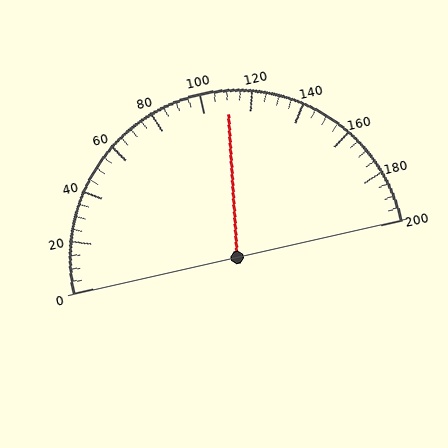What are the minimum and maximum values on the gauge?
The gauge ranges from 0 to 200.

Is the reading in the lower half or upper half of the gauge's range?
The reading is in the upper half of the range (0 to 200).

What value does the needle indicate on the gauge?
The needle indicates approximately 110.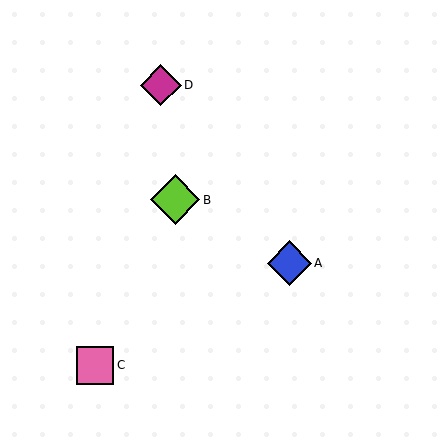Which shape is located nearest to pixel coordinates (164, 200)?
The lime diamond (labeled B) at (175, 200) is nearest to that location.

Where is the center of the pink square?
The center of the pink square is at (95, 365).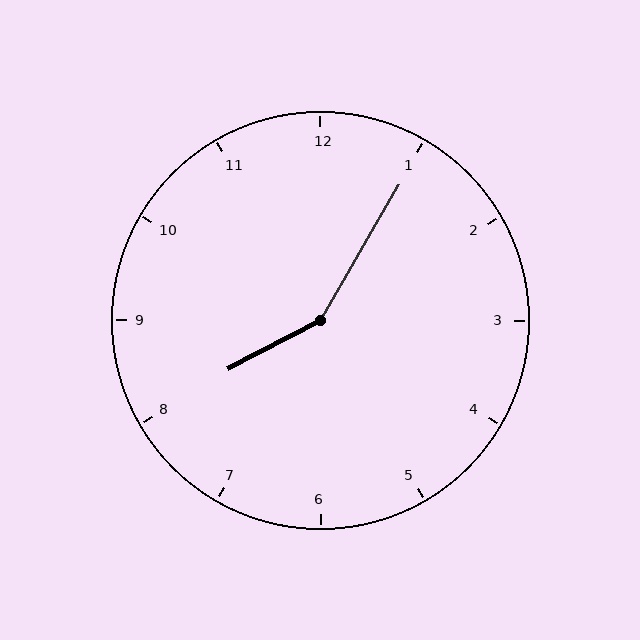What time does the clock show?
8:05.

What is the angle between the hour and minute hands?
Approximately 148 degrees.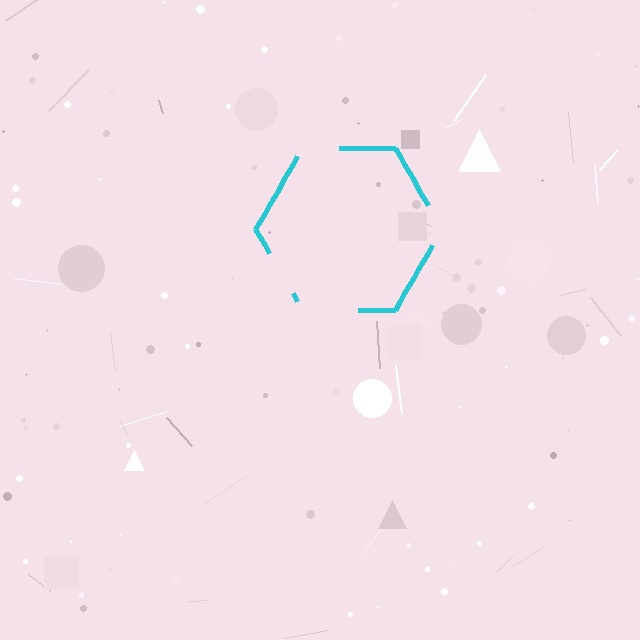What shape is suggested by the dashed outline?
The dashed outline suggests a hexagon.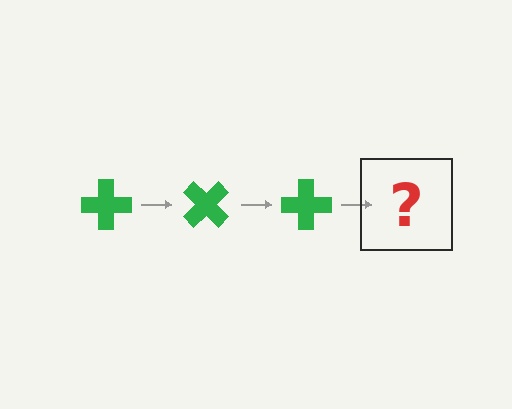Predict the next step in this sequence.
The next step is a green cross rotated 135 degrees.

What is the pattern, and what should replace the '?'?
The pattern is that the cross rotates 45 degrees each step. The '?' should be a green cross rotated 135 degrees.